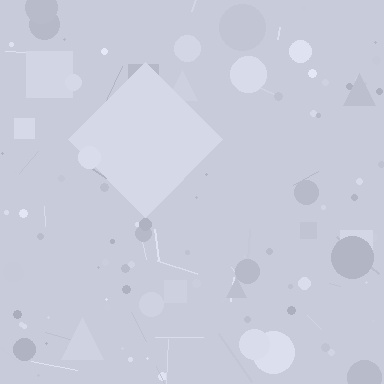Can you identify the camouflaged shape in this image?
The camouflaged shape is a diamond.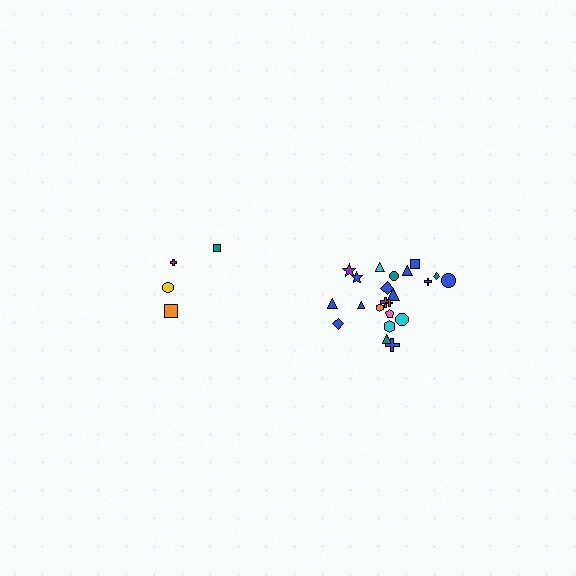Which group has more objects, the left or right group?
The right group.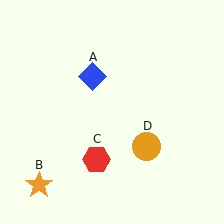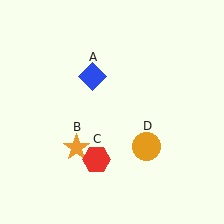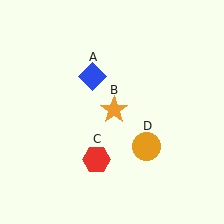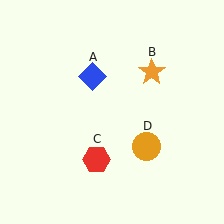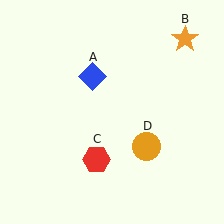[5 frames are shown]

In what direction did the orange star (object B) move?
The orange star (object B) moved up and to the right.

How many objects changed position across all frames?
1 object changed position: orange star (object B).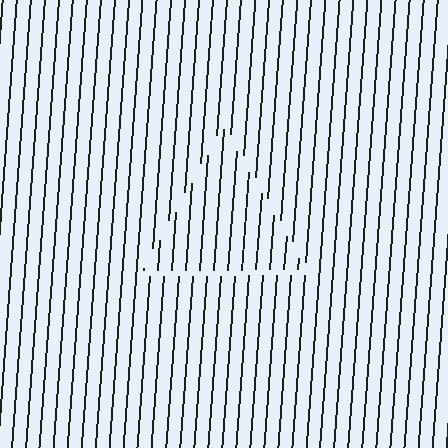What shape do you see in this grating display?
An illusory triangle. The interior of the shape contains the same grating, shifted by half a period — the contour is defined by the phase discontinuity where line-ends from the inner and outer gratings abut.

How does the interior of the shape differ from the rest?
The interior of the shape contains the same grating, shifted by half a period — the contour is defined by the phase discontinuity where line-ends from the inner and outer gratings abut.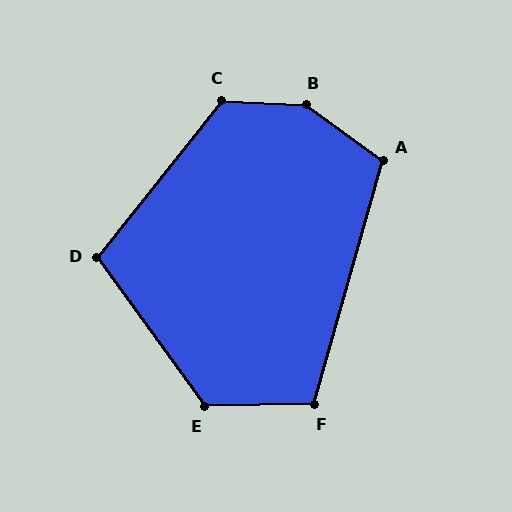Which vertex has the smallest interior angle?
D, at approximately 106 degrees.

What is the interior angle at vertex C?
Approximately 126 degrees (obtuse).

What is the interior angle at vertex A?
Approximately 110 degrees (obtuse).